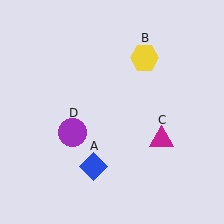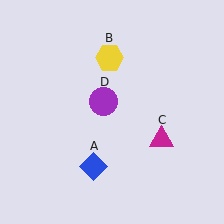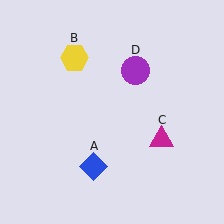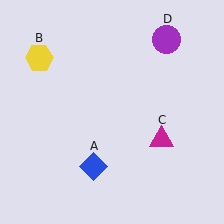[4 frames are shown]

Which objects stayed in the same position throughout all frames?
Blue diamond (object A) and magenta triangle (object C) remained stationary.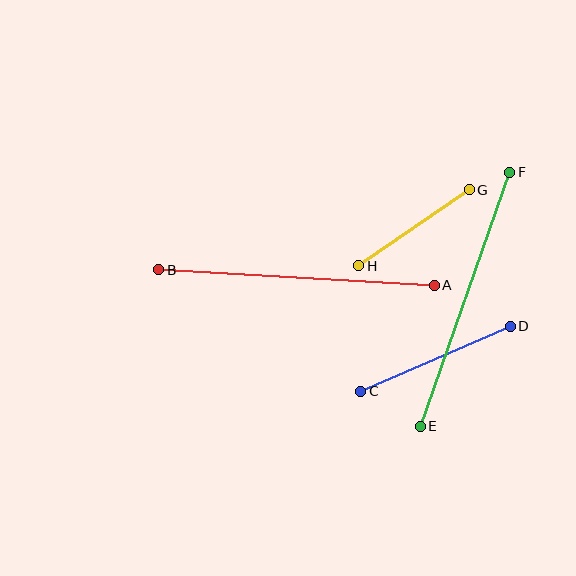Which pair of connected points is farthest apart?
Points A and B are farthest apart.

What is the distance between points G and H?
The distance is approximately 134 pixels.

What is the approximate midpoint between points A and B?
The midpoint is at approximately (297, 277) pixels.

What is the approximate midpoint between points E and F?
The midpoint is at approximately (465, 299) pixels.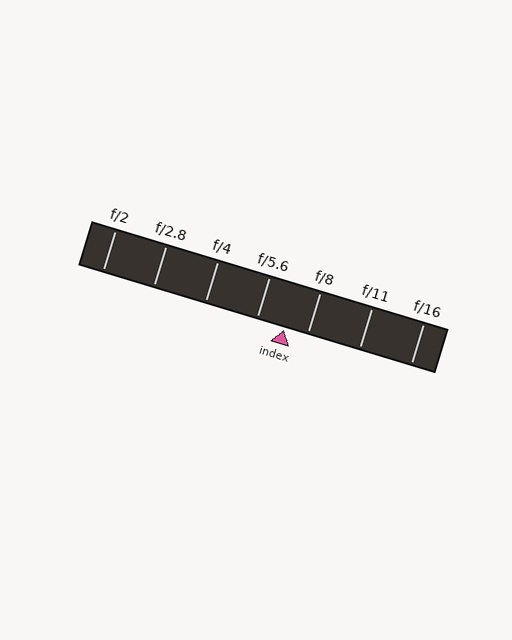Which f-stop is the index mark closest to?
The index mark is closest to f/8.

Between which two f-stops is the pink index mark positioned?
The index mark is between f/5.6 and f/8.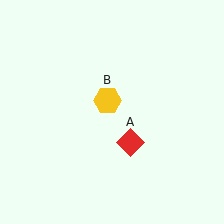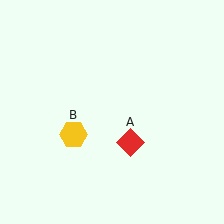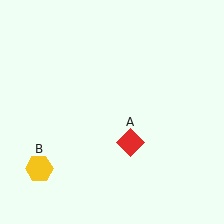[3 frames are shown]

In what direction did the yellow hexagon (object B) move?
The yellow hexagon (object B) moved down and to the left.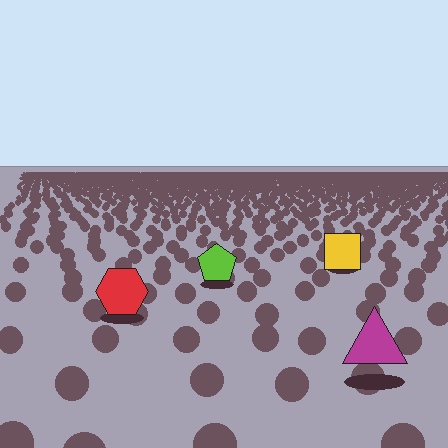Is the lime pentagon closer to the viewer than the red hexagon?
No. The red hexagon is closer — you can tell from the texture gradient: the ground texture is coarser near it.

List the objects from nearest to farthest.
From nearest to farthest: the magenta triangle, the red hexagon, the lime pentagon, the yellow square.